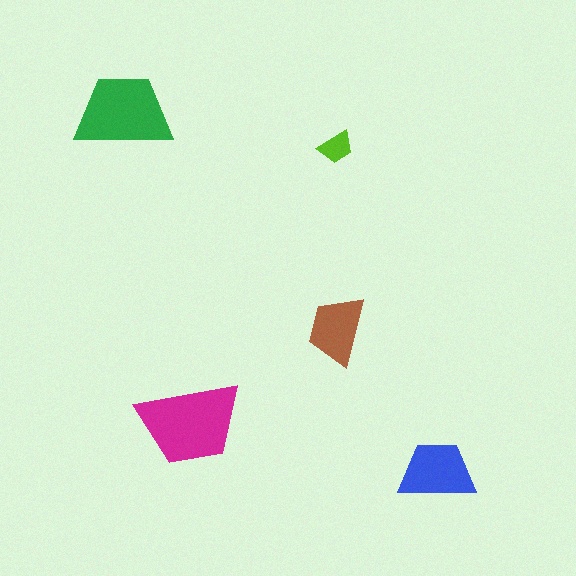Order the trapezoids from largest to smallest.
the magenta one, the green one, the blue one, the brown one, the lime one.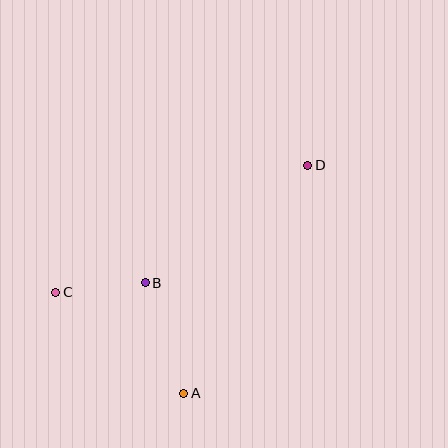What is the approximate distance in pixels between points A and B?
The distance between A and B is approximately 117 pixels.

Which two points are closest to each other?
Points B and C are closest to each other.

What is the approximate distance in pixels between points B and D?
The distance between B and D is approximately 200 pixels.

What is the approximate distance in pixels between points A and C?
The distance between A and C is approximately 163 pixels.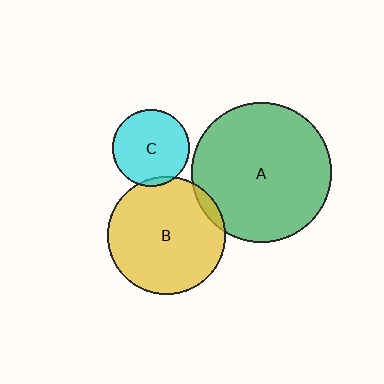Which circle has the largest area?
Circle A (green).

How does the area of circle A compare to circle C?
Approximately 3.3 times.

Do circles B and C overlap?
Yes.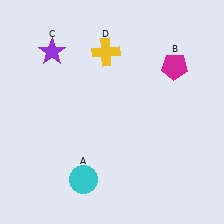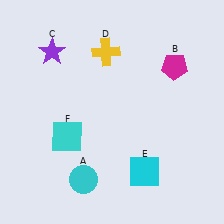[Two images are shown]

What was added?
A cyan square (E), a cyan square (F) were added in Image 2.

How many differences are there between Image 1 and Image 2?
There are 2 differences between the two images.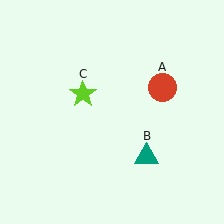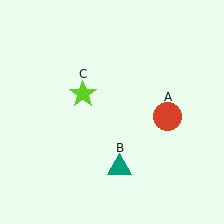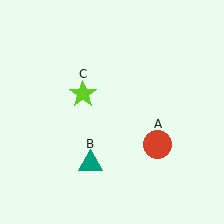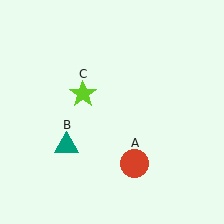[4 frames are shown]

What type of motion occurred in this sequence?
The red circle (object A), teal triangle (object B) rotated clockwise around the center of the scene.